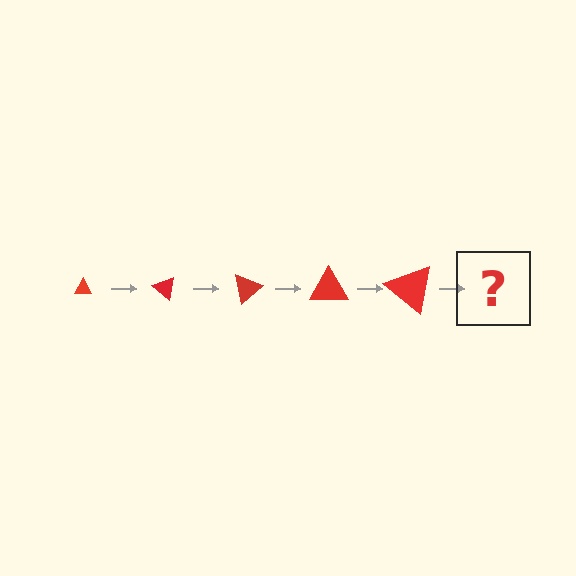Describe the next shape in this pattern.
It should be a triangle, larger than the previous one and rotated 200 degrees from the start.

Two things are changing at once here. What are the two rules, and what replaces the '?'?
The two rules are that the triangle grows larger each step and it rotates 40 degrees each step. The '?' should be a triangle, larger than the previous one and rotated 200 degrees from the start.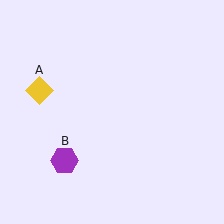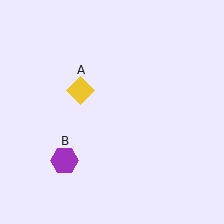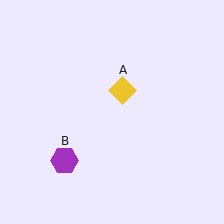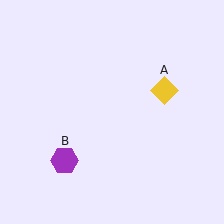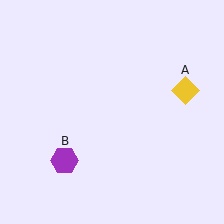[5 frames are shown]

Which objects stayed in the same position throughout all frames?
Purple hexagon (object B) remained stationary.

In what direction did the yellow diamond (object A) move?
The yellow diamond (object A) moved right.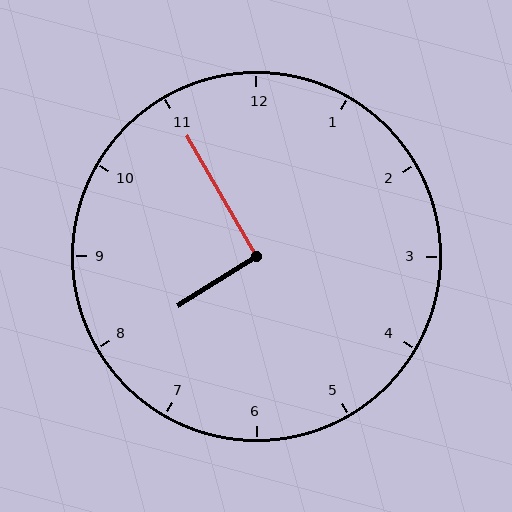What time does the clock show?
7:55.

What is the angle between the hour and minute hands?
Approximately 92 degrees.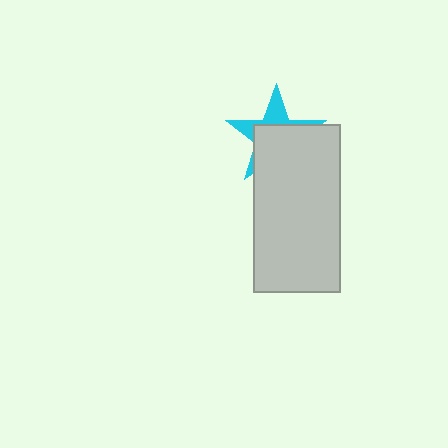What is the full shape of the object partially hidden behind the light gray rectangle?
The partially hidden object is a cyan star.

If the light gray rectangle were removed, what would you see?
You would see the complete cyan star.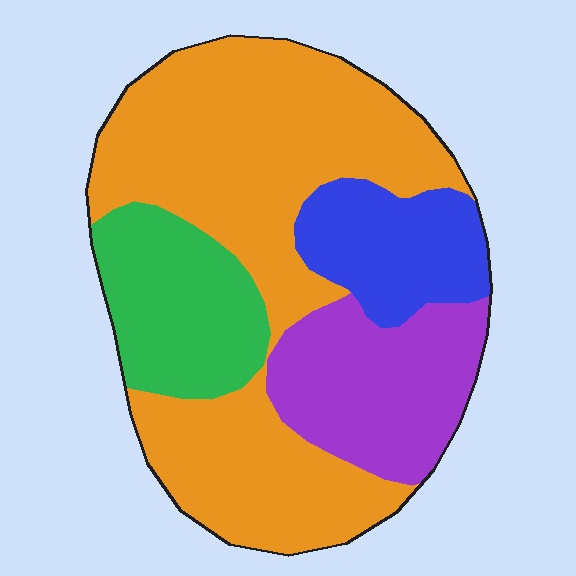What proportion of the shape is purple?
Purple takes up less than a quarter of the shape.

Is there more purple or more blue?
Purple.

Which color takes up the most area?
Orange, at roughly 55%.